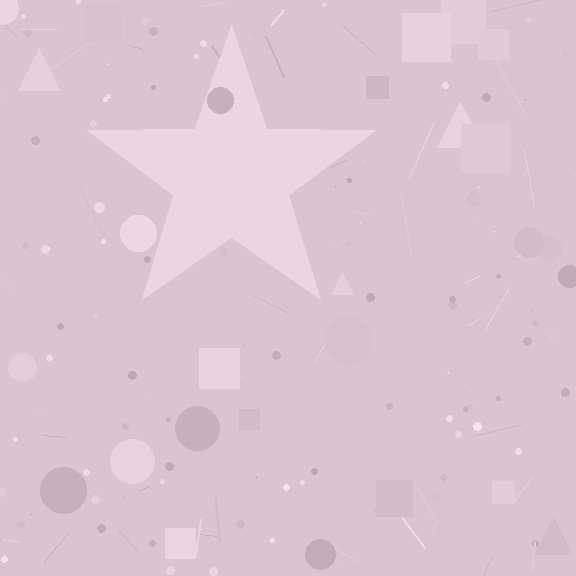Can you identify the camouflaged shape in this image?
The camouflaged shape is a star.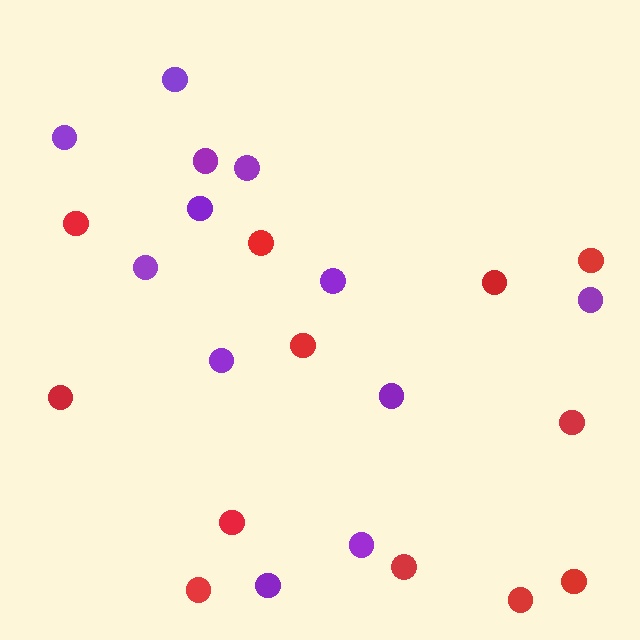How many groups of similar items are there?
There are 2 groups: one group of purple circles (12) and one group of red circles (12).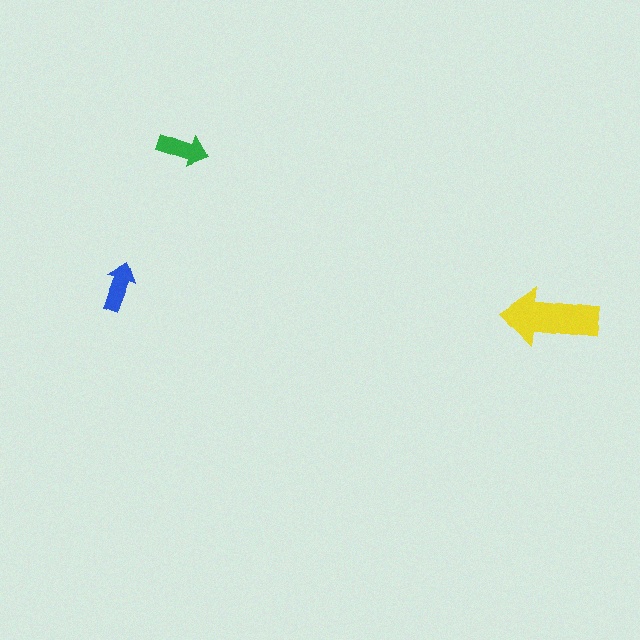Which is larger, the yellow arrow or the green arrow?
The yellow one.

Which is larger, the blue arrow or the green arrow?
The green one.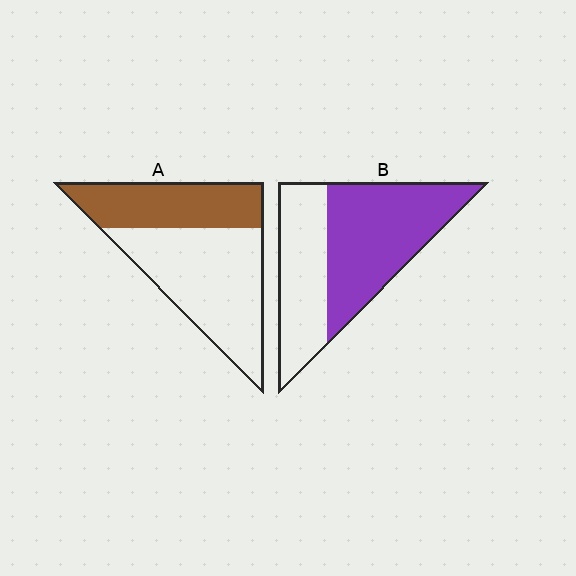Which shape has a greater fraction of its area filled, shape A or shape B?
Shape B.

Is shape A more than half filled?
No.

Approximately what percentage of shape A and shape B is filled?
A is approximately 40% and B is approximately 60%.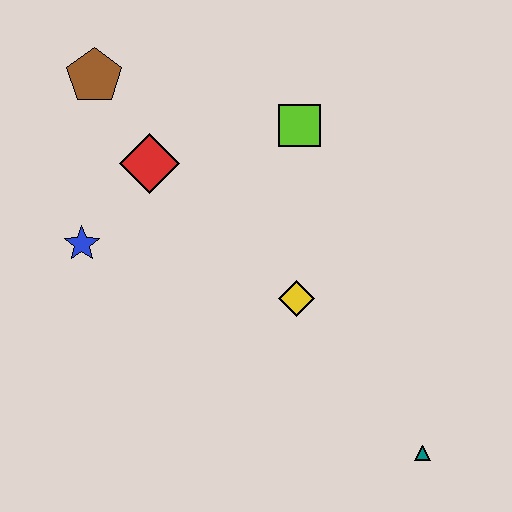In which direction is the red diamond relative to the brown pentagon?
The red diamond is below the brown pentagon.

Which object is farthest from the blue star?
The teal triangle is farthest from the blue star.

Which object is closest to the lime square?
The red diamond is closest to the lime square.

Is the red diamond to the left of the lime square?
Yes